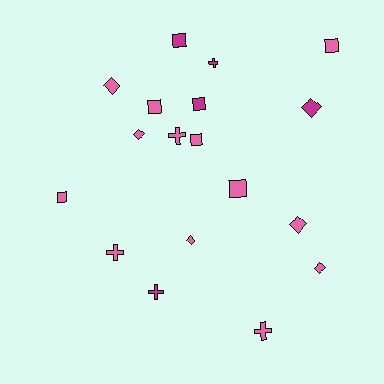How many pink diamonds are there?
There are 5 pink diamonds.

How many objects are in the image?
There are 18 objects.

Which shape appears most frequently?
Square, with 7 objects.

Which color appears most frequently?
Pink, with 13 objects.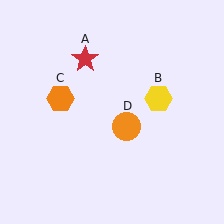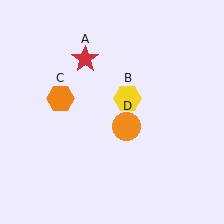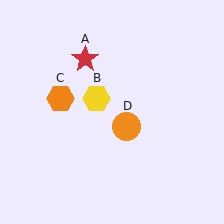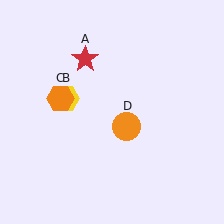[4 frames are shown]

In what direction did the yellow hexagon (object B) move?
The yellow hexagon (object B) moved left.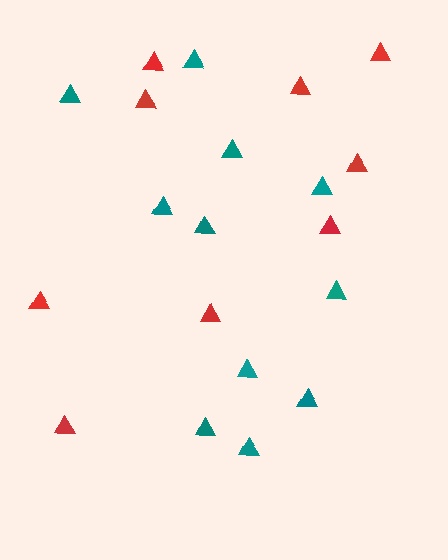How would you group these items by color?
There are 2 groups: one group of teal triangles (11) and one group of red triangles (9).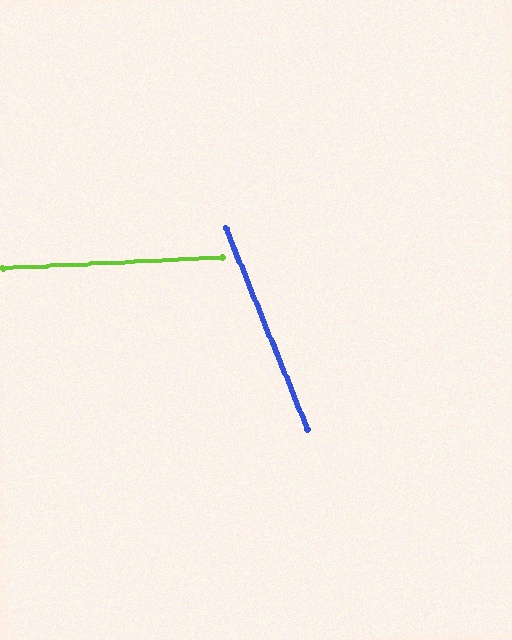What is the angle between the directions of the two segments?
Approximately 71 degrees.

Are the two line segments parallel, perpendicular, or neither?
Neither parallel nor perpendicular — they differ by about 71°.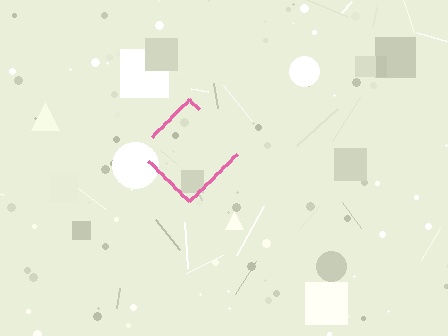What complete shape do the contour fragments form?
The contour fragments form a diamond.